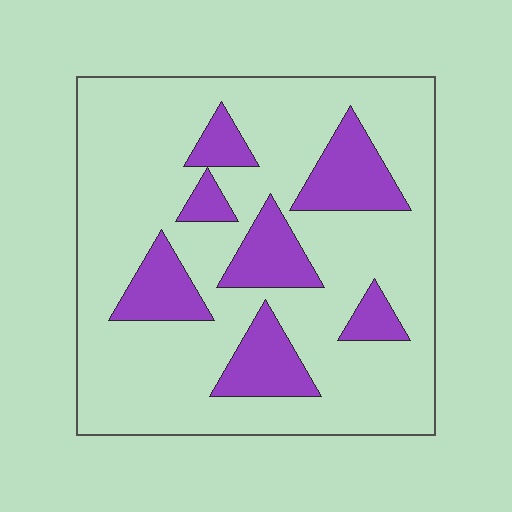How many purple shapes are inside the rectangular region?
7.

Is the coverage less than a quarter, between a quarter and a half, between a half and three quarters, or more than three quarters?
Less than a quarter.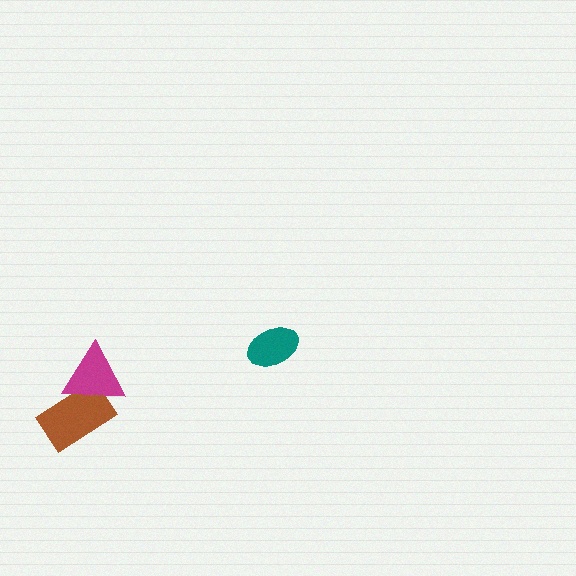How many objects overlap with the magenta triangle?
1 object overlaps with the magenta triangle.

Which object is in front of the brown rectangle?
The magenta triangle is in front of the brown rectangle.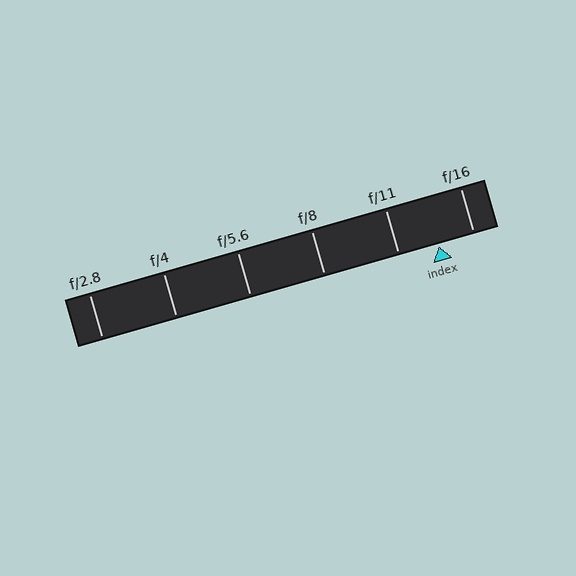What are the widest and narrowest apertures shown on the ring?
The widest aperture shown is f/2.8 and the narrowest is f/16.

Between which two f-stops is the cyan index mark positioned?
The index mark is between f/11 and f/16.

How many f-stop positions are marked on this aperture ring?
There are 6 f-stop positions marked.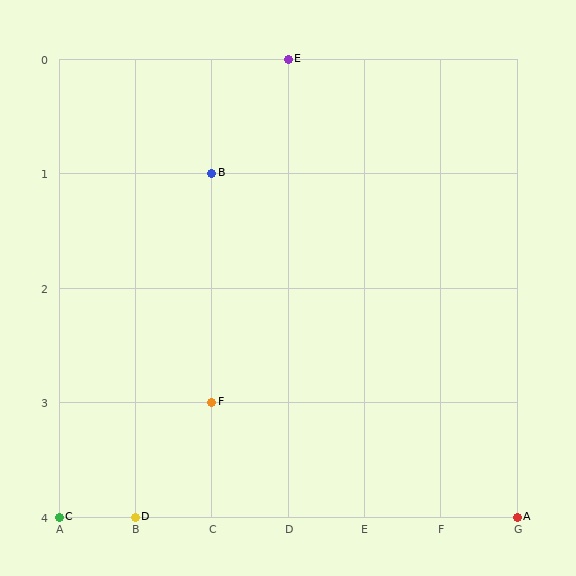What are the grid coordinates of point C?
Point C is at grid coordinates (A, 4).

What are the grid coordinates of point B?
Point B is at grid coordinates (C, 1).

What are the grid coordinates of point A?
Point A is at grid coordinates (G, 4).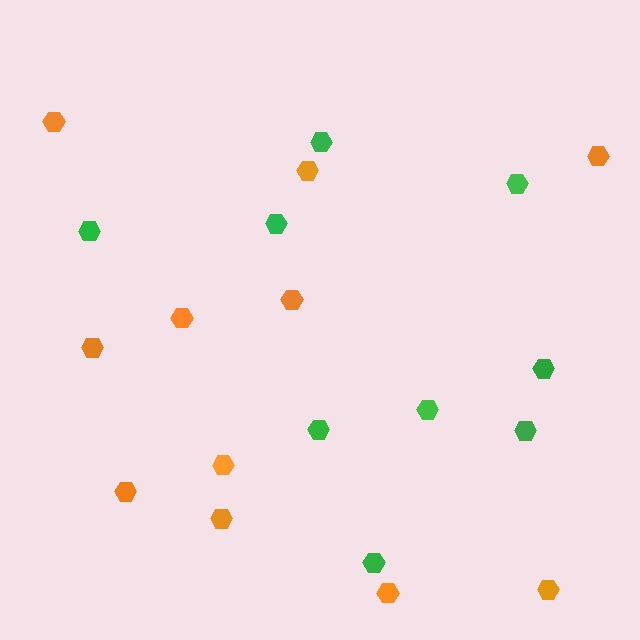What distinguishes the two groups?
There are 2 groups: one group of orange hexagons (11) and one group of green hexagons (9).